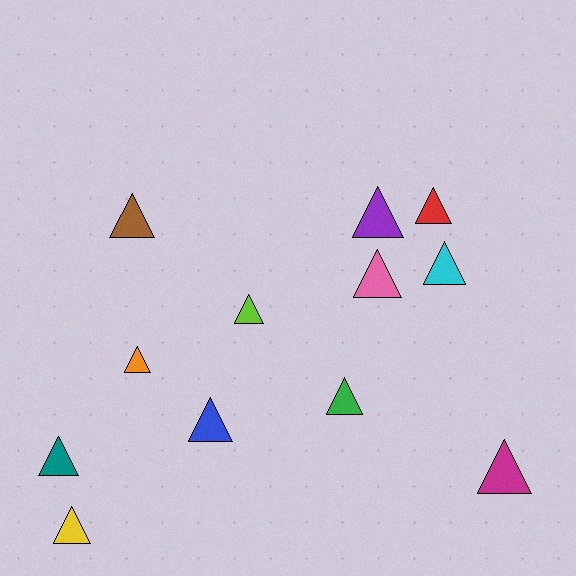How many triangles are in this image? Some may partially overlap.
There are 12 triangles.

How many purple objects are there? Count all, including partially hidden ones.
There is 1 purple object.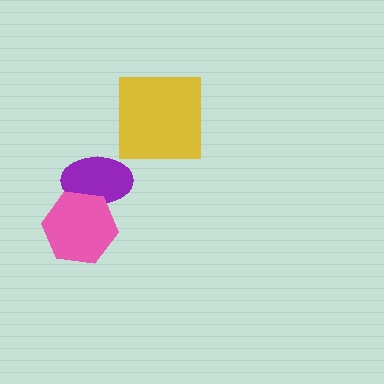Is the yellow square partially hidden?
No, no other shape covers it.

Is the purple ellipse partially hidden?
Yes, it is partially covered by another shape.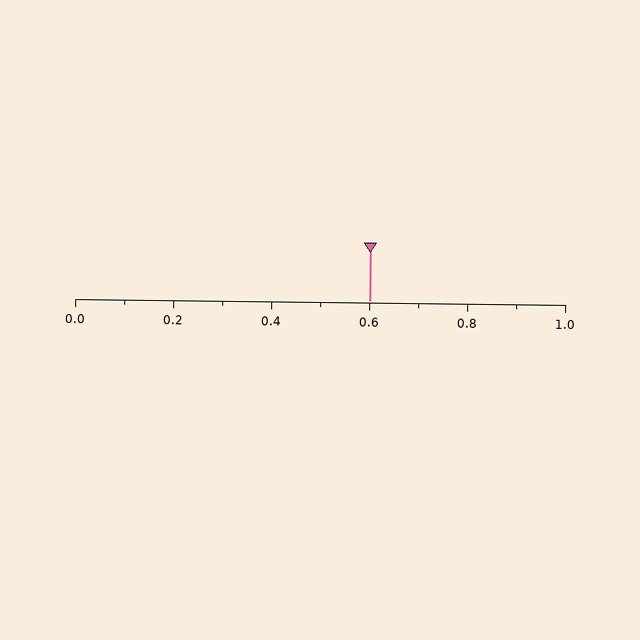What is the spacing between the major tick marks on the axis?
The major ticks are spaced 0.2 apart.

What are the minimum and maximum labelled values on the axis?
The axis runs from 0.0 to 1.0.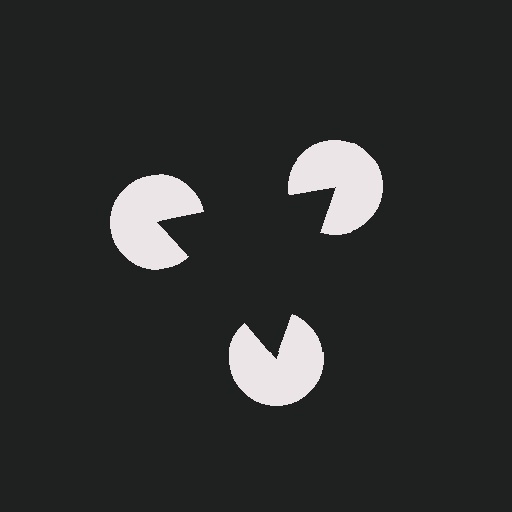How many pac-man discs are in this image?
There are 3 — one at each vertex of the illusory triangle.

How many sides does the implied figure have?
3 sides.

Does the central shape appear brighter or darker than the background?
It typically appears slightly darker than the background, even though no actual brightness change is drawn.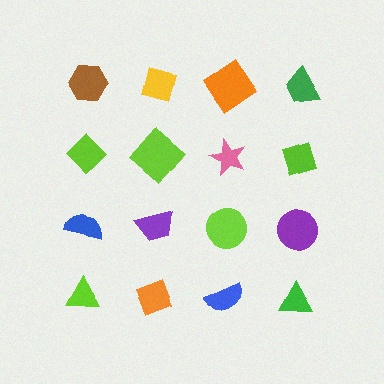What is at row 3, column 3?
A lime circle.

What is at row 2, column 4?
A lime diamond.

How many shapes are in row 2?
4 shapes.